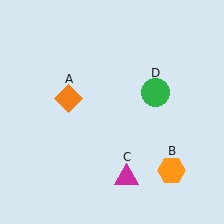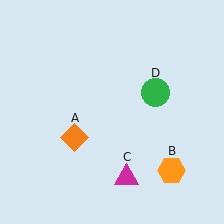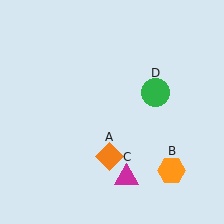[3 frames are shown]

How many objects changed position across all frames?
1 object changed position: orange diamond (object A).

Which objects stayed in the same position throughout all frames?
Orange hexagon (object B) and magenta triangle (object C) and green circle (object D) remained stationary.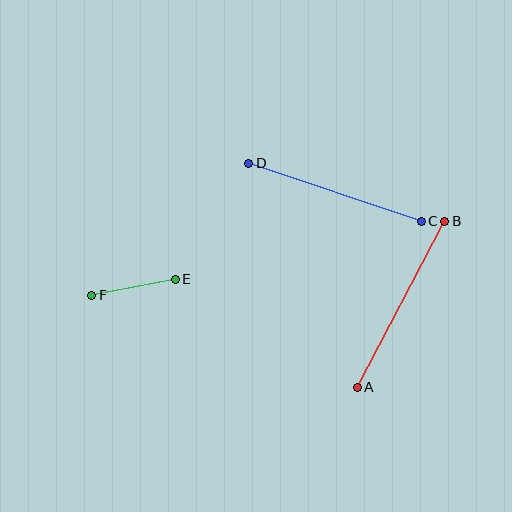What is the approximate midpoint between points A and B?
The midpoint is at approximately (401, 304) pixels.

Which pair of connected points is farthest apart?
Points A and B are farthest apart.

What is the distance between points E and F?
The distance is approximately 85 pixels.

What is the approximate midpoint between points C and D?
The midpoint is at approximately (335, 192) pixels.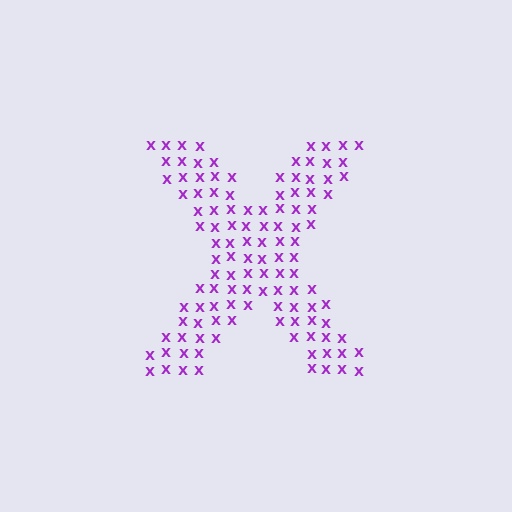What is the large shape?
The large shape is the letter X.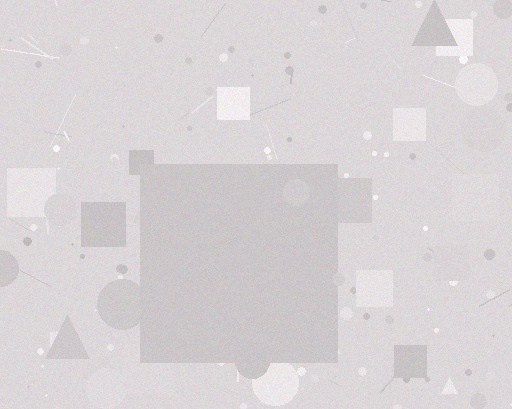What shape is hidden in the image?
A square is hidden in the image.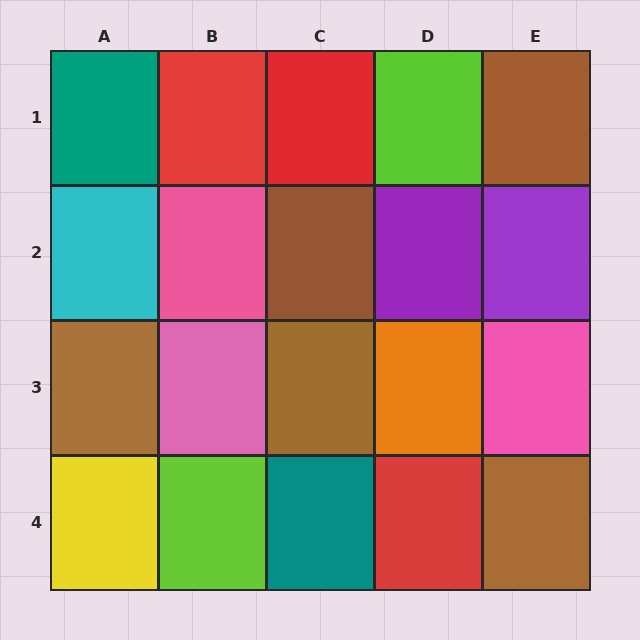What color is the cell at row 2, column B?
Pink.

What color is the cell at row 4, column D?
Red.